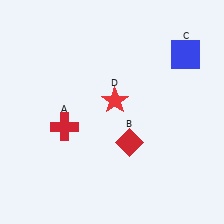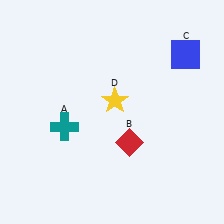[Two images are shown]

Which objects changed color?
A changed from red to teal. D changed from red to yellow.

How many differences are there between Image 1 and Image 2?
There are 2 differences between the two images.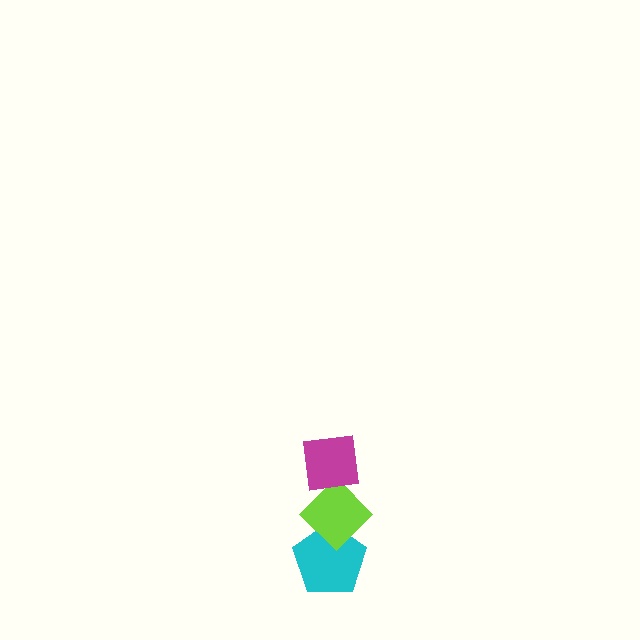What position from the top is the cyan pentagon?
The cyan pentagon is 3rd from the top.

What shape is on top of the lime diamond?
The magenta square is on top of the lime diamond.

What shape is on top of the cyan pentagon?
The lime diamond is on top of the cyan pentagon.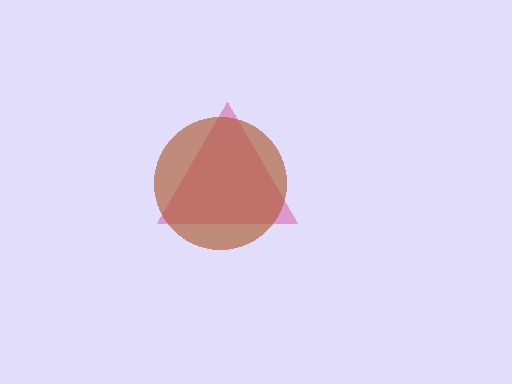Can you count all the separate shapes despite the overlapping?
Yes, there are 2 separate shapes.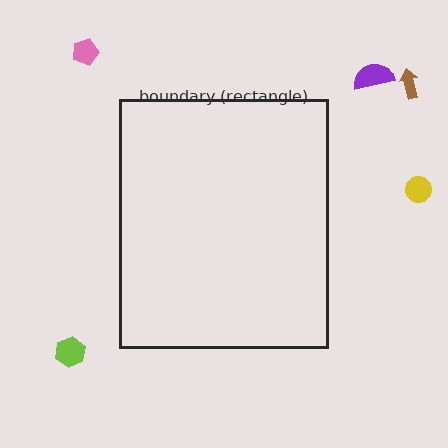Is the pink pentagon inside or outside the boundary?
Outside.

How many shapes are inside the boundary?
0 inside, 5 outside.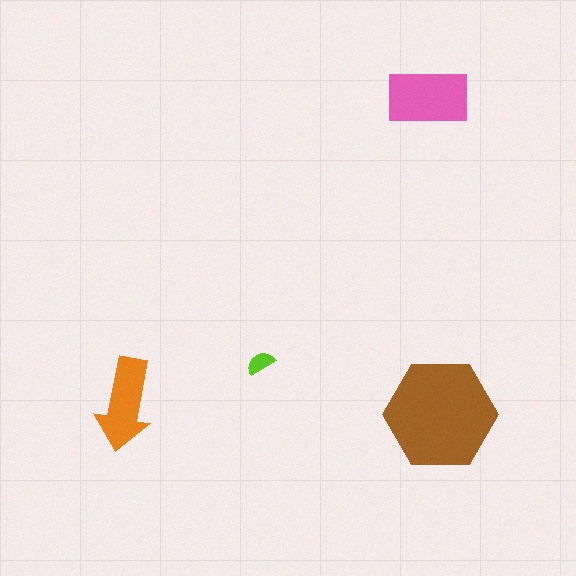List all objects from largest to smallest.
The brown hexagon, the pink rectangle, the orange arrow, the lime semicircle.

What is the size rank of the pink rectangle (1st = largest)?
2nd.